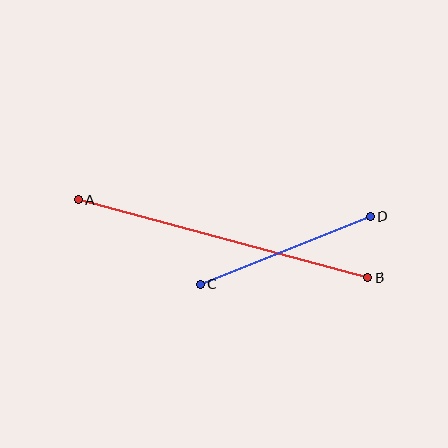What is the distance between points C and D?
The distance is approximately 183 pixels.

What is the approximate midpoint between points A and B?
The midpoint is at approximately (223, 239) pixels.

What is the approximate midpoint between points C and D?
The midpoint is at approximately (285, 250) pixels.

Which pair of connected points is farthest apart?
Points A and B are farthest apart.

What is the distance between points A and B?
The distance is approximately 300 pixels.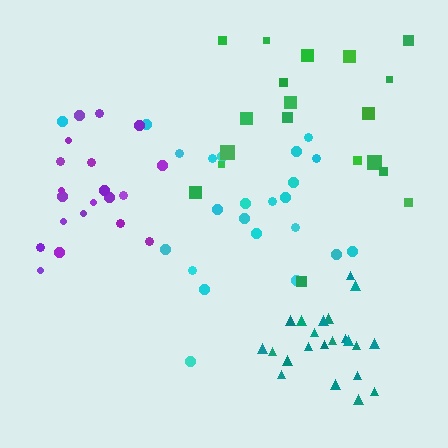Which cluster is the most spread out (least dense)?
Green.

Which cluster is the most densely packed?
Teal.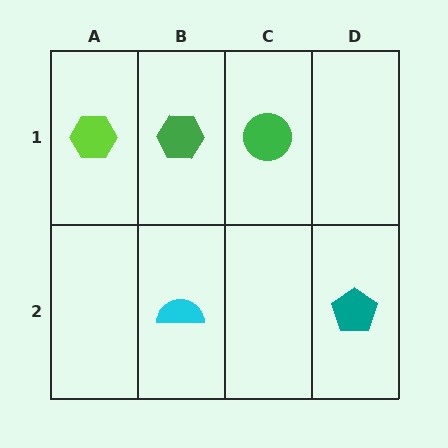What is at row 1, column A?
A lime hexagon.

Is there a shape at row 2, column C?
No, that cell is empty.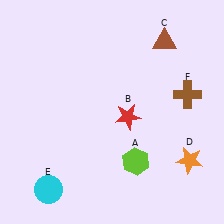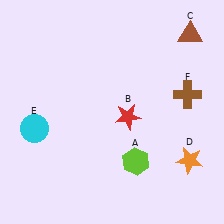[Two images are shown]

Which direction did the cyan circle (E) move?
The cyan circle (E) moved up.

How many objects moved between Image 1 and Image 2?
2 objects moved between the two images.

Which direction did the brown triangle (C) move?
The brown triangle (C) moved right.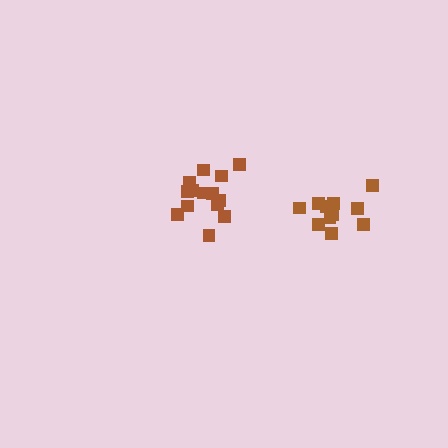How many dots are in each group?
Group 1: 14 dots, Group 2: 11 dots (25 total).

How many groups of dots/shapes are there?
There are 2 groups.